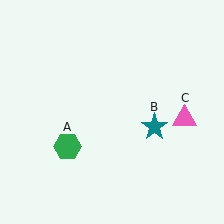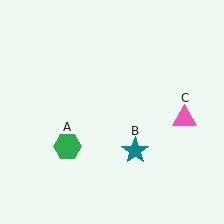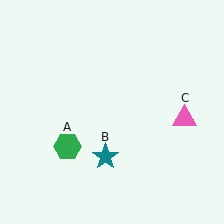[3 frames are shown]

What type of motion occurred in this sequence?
The teal star (object B) rotated clockwise around the center of the scene.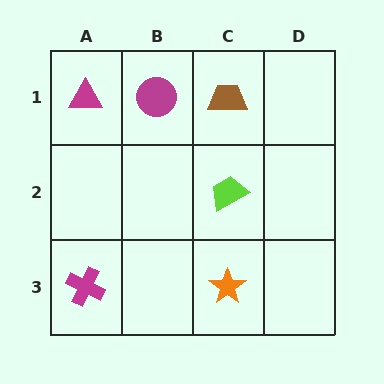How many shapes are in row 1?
3 shapes.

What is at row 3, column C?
An orange star.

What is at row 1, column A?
A magenta triangle.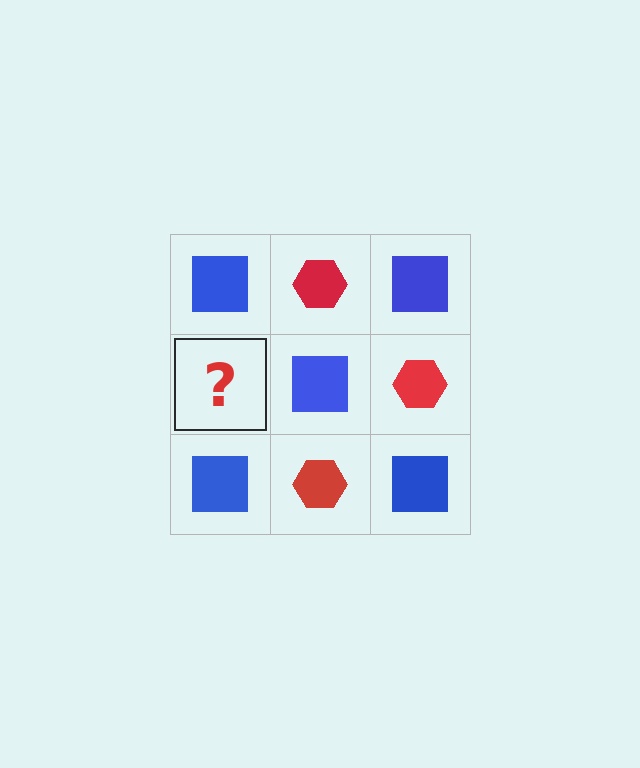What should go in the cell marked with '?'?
The missing cell should contain a red hexagon.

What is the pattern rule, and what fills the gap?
The rule is that it alternates blue square and red hexagon in a checkerboard pattern. The gap should be filled with a red hexagon.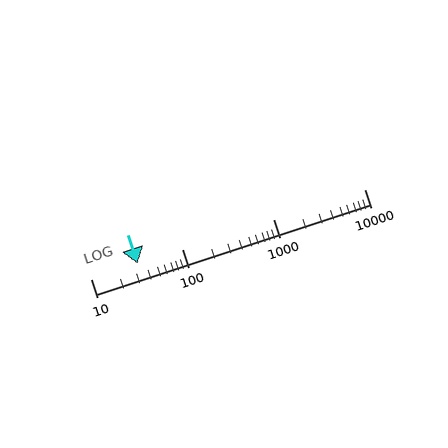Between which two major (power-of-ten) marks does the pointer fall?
The pointer is between 10 and 100.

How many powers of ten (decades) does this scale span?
The scale spans 3 decades, from 10 to 10000.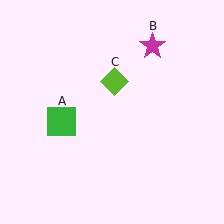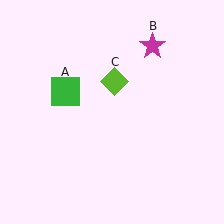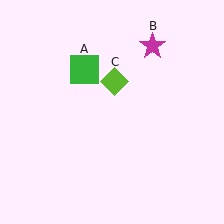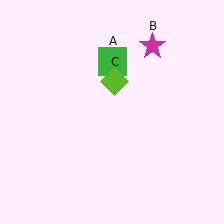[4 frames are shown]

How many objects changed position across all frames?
1 object changed position: green square (object A).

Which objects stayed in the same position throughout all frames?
Magenta star (object B) and lime diamond (object C) remained stationary.